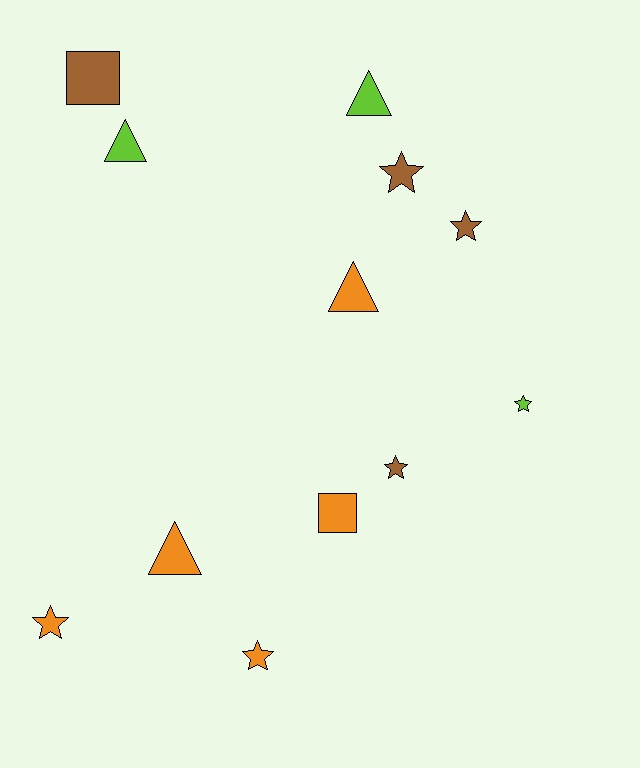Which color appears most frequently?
Orange, with 5 objects.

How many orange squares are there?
There is 1 orange square.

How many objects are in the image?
There are 12 objects.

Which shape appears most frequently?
Star, with 6 objects.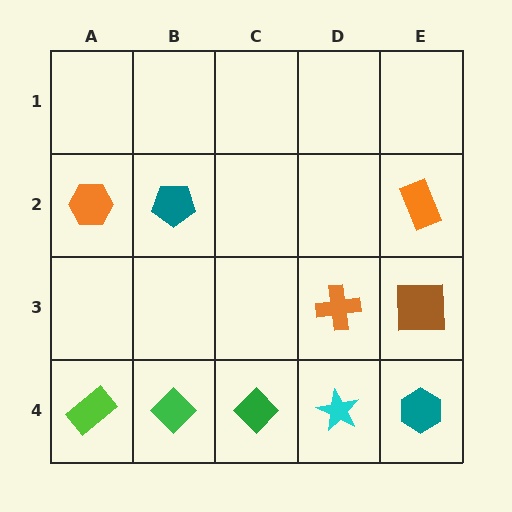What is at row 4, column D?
A cyan star.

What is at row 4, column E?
A teal hexagon.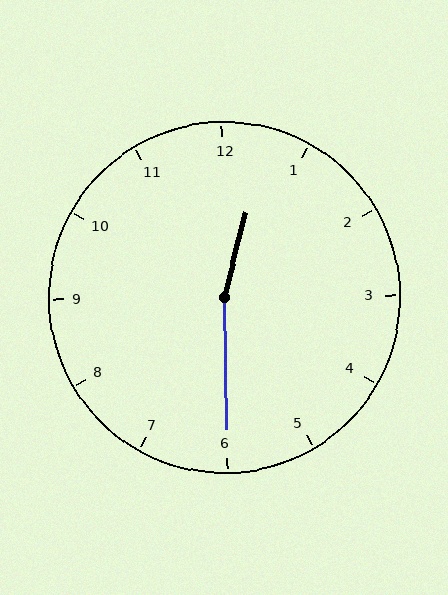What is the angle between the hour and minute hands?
Approximately 165 degrees.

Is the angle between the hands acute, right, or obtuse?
It is obtuse.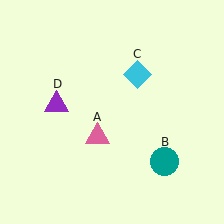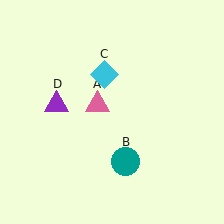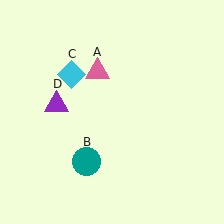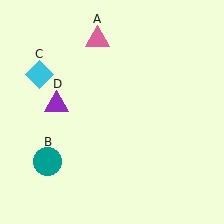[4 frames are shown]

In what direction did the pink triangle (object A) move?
The pink triangle (object A) moved up.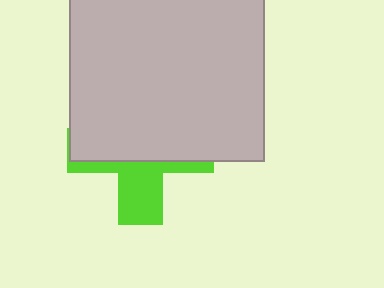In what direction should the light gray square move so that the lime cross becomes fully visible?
The light gray square should move up. That is the shortest direction to clear the overlap and leave the lime cross fully visible.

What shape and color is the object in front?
The object in front is a light gray square.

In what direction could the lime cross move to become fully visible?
The lime cross could move down. That would shift it out from behind the light gray square entirely.